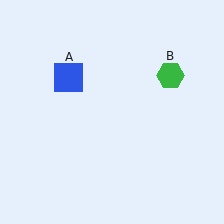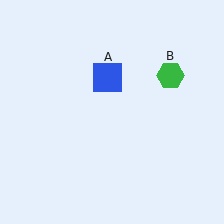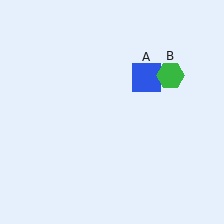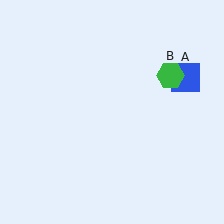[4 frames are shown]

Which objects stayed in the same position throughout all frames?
Green hexagon (object B) remained stationary.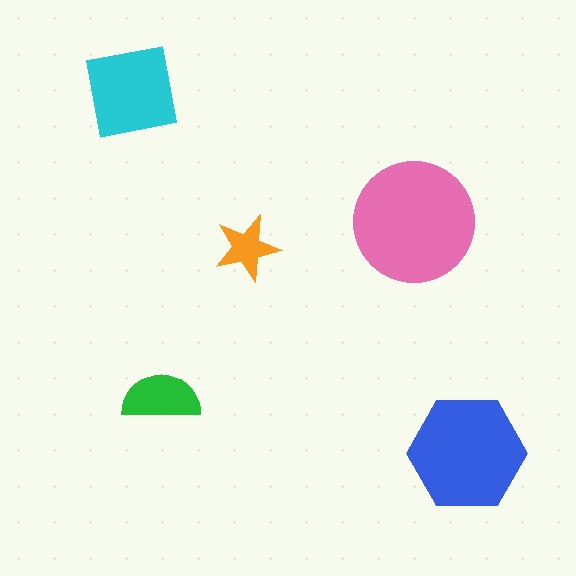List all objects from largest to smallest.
The pink circle, the blue hexagon, the cyan square, the green semicircle, the orange star.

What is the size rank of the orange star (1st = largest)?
5th.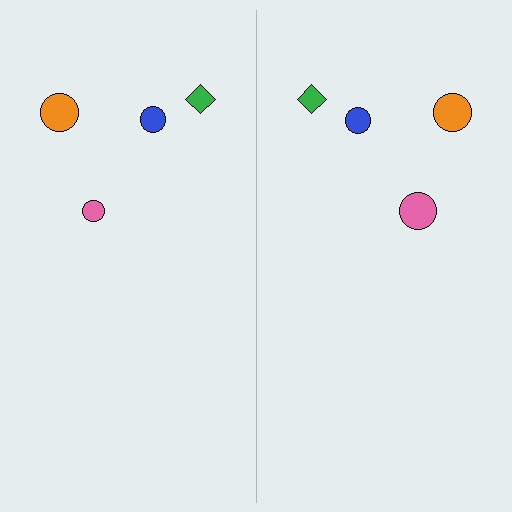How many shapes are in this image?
There are 8 shapes in this image.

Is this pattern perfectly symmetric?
No, the pattern is not perfectly symmetric. The pink circle on the right side has a different size than its mirror counterpart.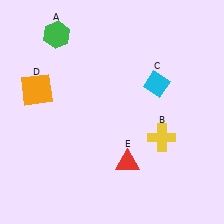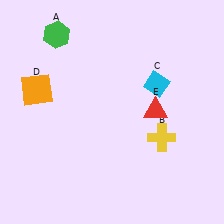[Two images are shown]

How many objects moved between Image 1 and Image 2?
1 object moved between the two images.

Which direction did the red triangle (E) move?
The red triangle (E) moved up.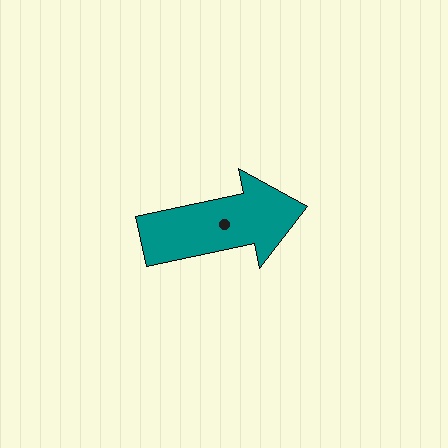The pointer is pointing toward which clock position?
Roughly 3 o'clock.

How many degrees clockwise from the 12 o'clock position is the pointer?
Approximately 78 degrees.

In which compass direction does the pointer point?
East.